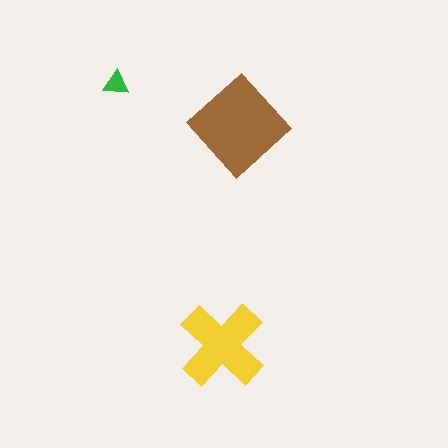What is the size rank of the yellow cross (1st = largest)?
2nd.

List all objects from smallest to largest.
The green triangle, the yellow cross, the brown diamond.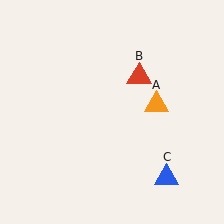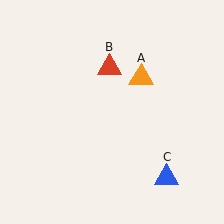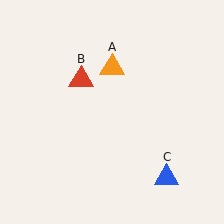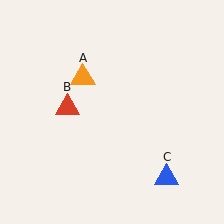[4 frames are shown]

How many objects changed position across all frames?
2 objects changed position: orange triangle (object A), red triangle (object B).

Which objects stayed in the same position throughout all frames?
Blue triangle (object C) remained stationary.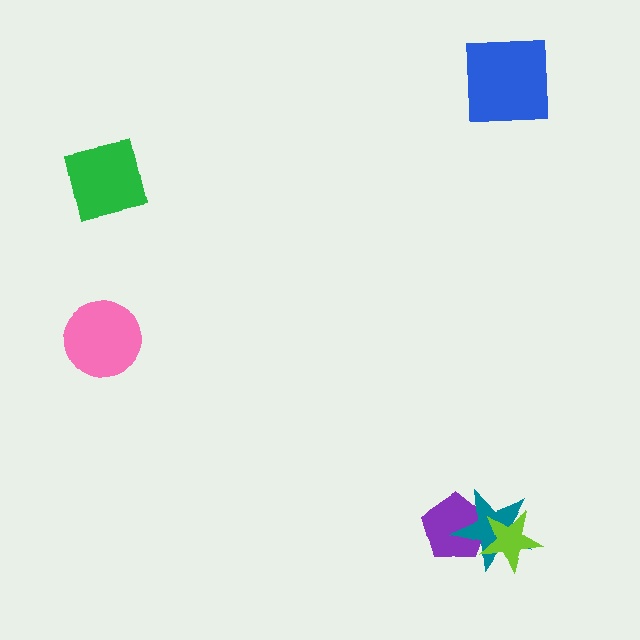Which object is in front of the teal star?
The lime star is in front of the teal star.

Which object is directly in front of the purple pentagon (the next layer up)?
The teal star is directly in front of the purple pentagon.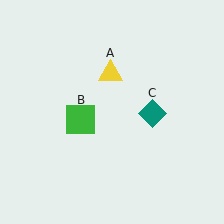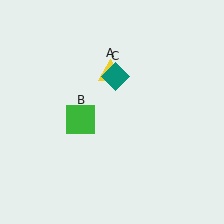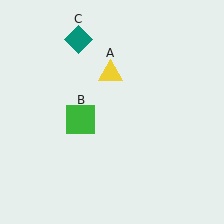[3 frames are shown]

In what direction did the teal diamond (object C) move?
The teal diamond (object C) moved up and to the left.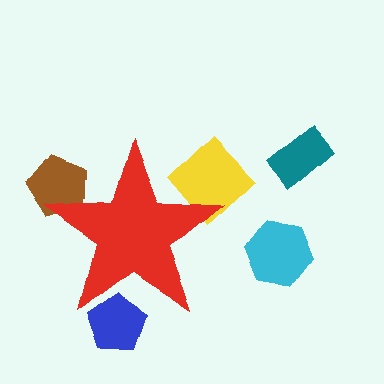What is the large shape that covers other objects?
A red star.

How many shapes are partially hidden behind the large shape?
3 shapes are partially hidden.